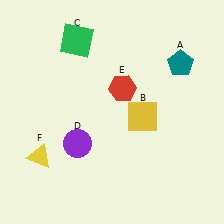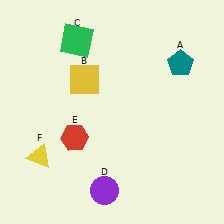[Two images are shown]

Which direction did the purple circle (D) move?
The purple circle (D) moved down.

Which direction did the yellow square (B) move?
The yellow square (B) moved left.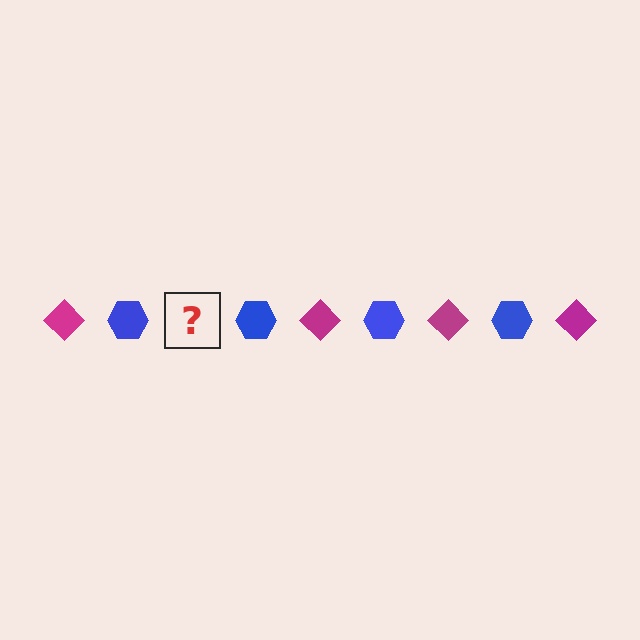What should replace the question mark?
The question mark should be replaced with a magenta diamond.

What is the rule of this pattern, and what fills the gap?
The rule is that the pattern alternates between magenta diamond and blue hexagon. The gap should be filled with a magenta diamond.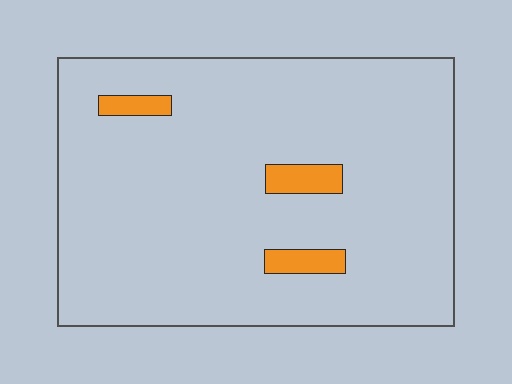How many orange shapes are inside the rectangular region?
3.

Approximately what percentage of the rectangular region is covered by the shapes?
Approximately 5%.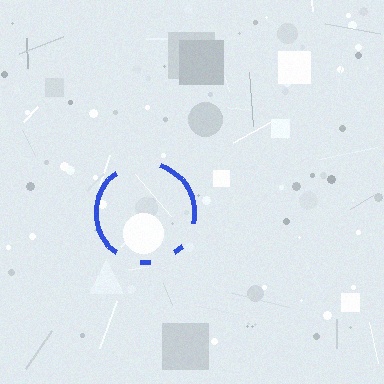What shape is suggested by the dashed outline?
The dashed outline suggests a circle.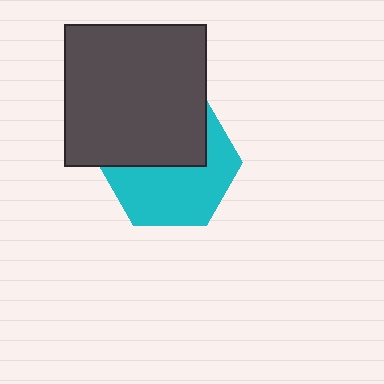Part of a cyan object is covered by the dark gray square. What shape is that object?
It is a hexagon.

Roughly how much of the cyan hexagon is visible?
About half of it is visible (roughly 54%).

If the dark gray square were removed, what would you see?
You would see the complete cyan hexagon.